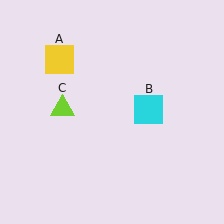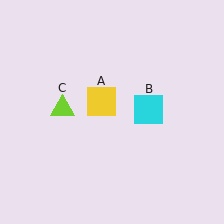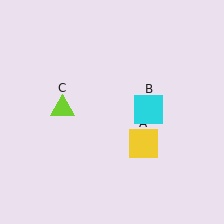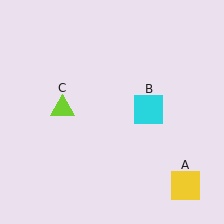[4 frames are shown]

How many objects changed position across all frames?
1 object changed position: yellow square (object A).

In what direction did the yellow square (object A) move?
The yellow square (object A) moved down and to the right.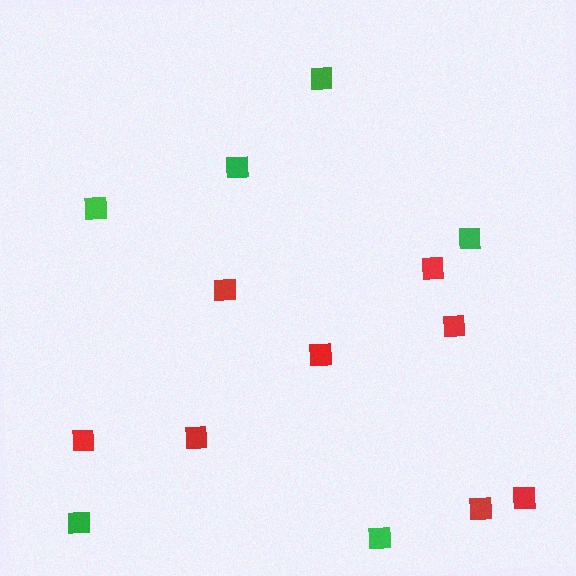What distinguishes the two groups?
There are 2 groups: one group of green squares (6) and one group of red squares (8).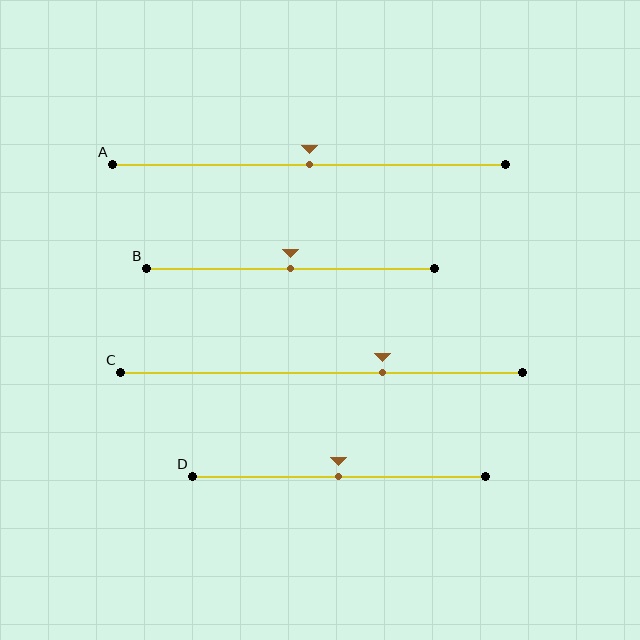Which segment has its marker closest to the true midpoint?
Segment A has its marker closest to the true midpoint.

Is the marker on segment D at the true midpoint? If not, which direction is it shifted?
Yes, the marker on segment D is at the true midpoint.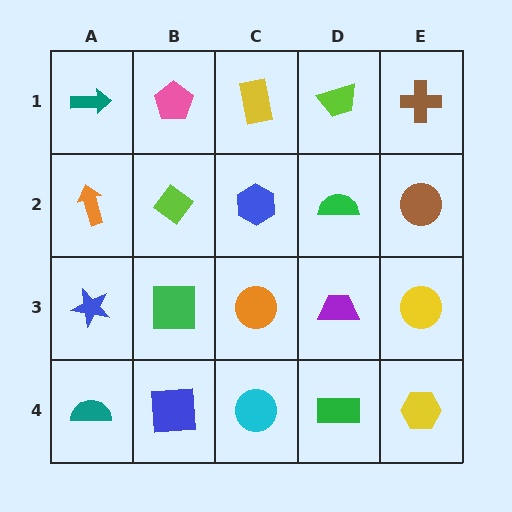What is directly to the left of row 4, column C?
A blue square.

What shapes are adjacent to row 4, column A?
A blue star (row 3, column A), a blue square (row 4, column B).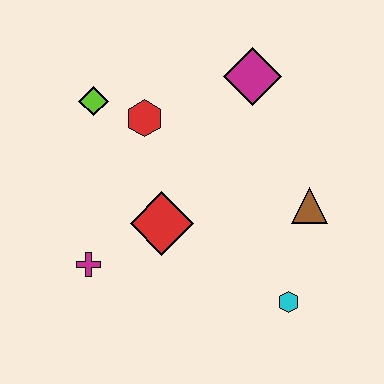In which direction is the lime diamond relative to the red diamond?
The lime diamond is above the red diamond.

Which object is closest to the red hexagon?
The lime diamond is closest to the red hexagon.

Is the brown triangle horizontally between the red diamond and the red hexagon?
No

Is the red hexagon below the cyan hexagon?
No